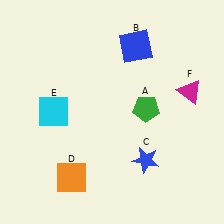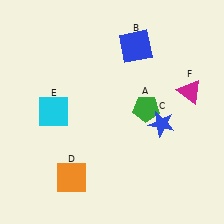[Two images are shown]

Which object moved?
The blue star (C) moved up.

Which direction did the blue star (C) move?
The blue star (C) moved up.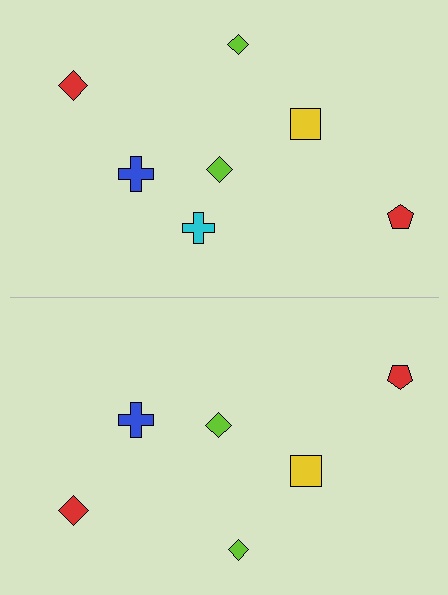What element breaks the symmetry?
A cyan cross is missing from the bottom side.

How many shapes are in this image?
There are 13 shapes in this image.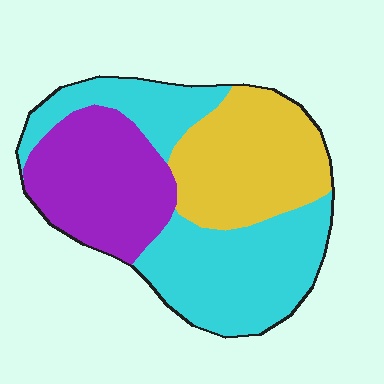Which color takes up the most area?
Cyan, at roughly 45%.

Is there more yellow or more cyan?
Cyan.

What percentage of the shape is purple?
Purple takes up about one quarter (1/4) of the shape.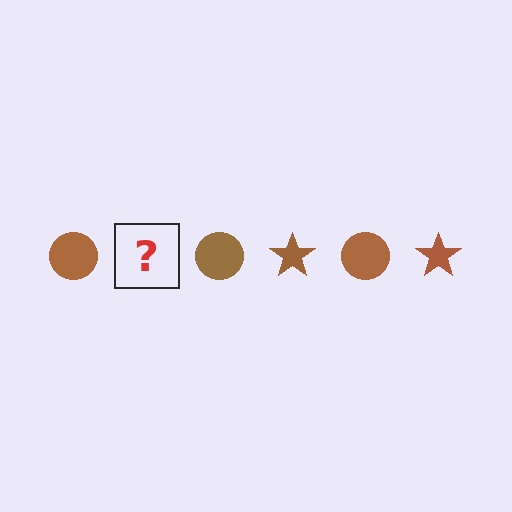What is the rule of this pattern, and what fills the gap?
The rule is that the pattern cycles through circle, star shapes in brown. The gap should be filled with a brown star.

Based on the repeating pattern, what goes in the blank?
The blank should be a brown star.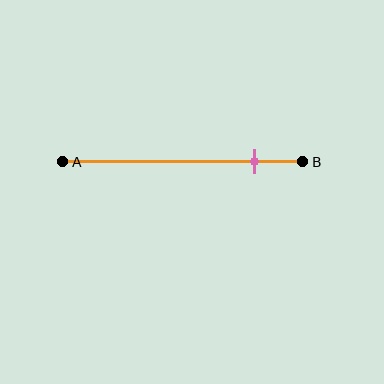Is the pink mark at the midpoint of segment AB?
No, the mark is at about 80% from A, not at the 50% midpoint.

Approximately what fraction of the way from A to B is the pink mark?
The pink mark is approximately 80% of the way from A to B.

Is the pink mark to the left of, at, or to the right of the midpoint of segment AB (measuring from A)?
The pink mark is to the right of the midpoint of segment AB.